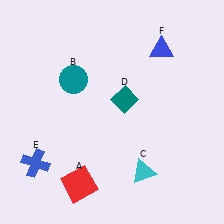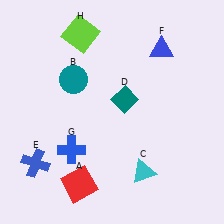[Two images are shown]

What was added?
A blue cross (G), a lime square (H) were added in Image 2.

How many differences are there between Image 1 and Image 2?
There are 2 differences between the two images.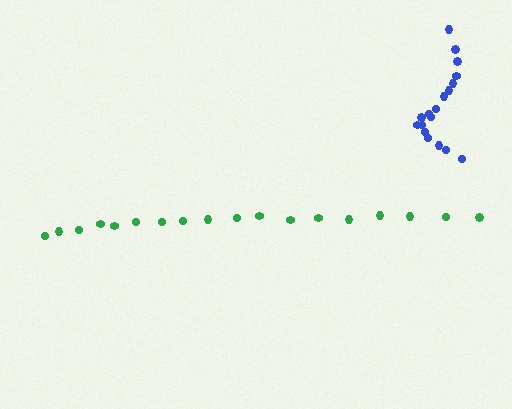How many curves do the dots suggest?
There are 2 distinct paths.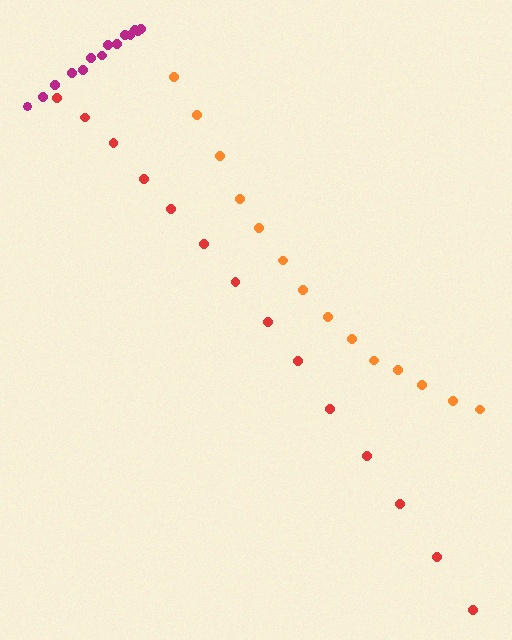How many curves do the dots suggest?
There are 3 distinct paths.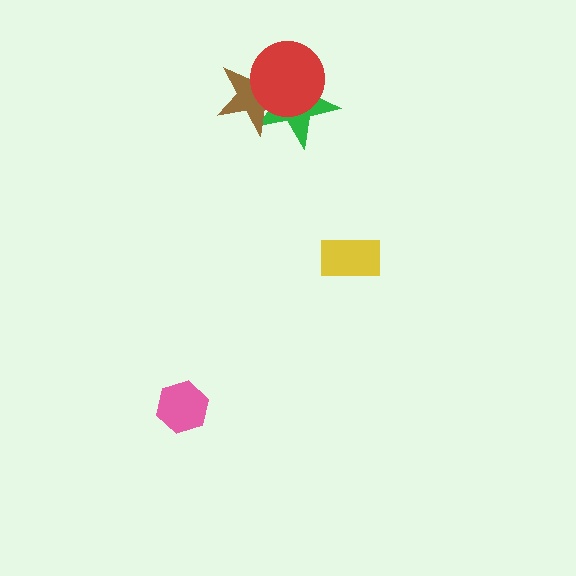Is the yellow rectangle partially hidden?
No, no other shape covers it.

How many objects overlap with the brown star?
2 objects overlap with the brown star.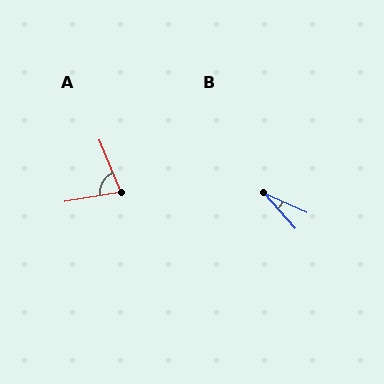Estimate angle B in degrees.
Approximately 25 degrees.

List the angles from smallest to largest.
B (25°), A (77°).